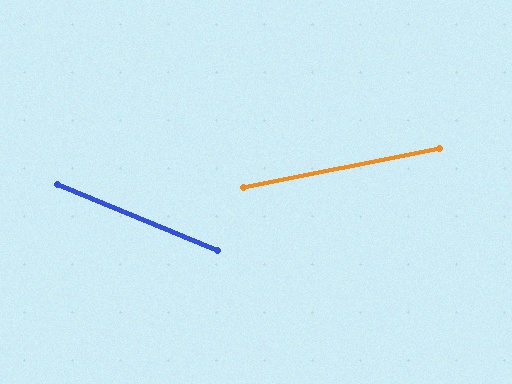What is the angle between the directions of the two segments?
Approximately 34 degrees.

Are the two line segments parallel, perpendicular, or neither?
Neither parallel nor perpendicular — they differ by about 34°.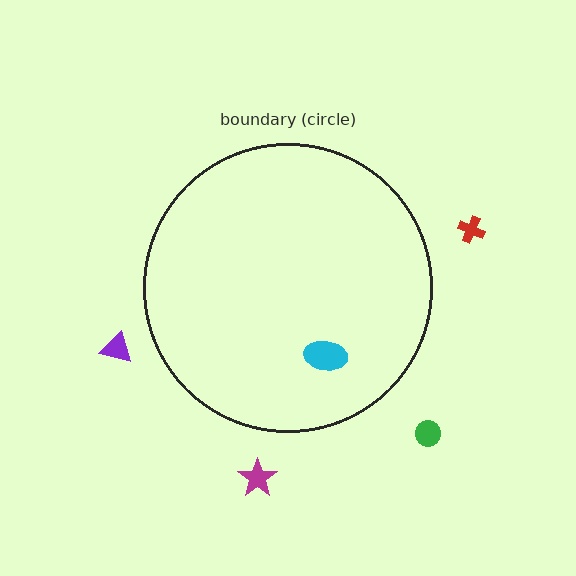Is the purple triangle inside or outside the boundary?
Outside.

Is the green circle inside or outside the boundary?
Outside.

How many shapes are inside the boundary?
1 inside, 4 outside.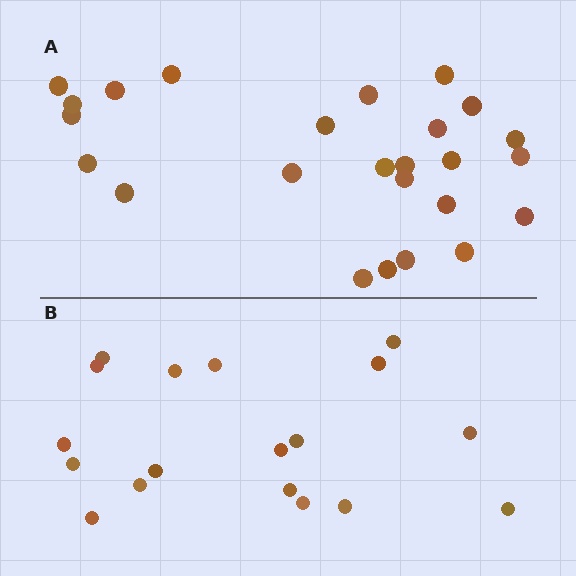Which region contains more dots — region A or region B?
Region A (the top region) has more dots.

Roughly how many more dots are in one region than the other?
Region A has roughly 8 or so more dots than region B.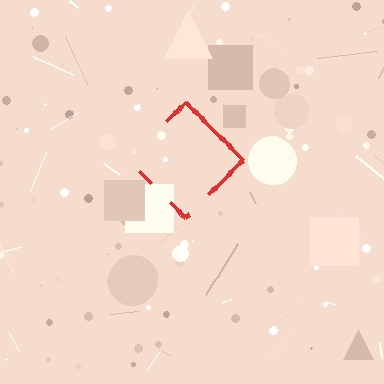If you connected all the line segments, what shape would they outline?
They would outline a diamond.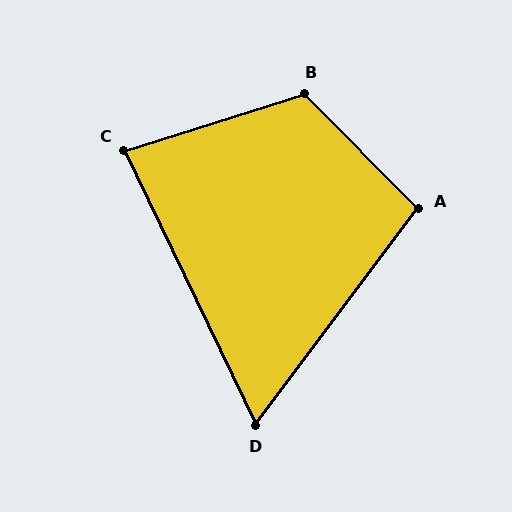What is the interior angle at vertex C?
Approximately 82 degrees (acute).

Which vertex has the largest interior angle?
B, at approximately 117 degrees.